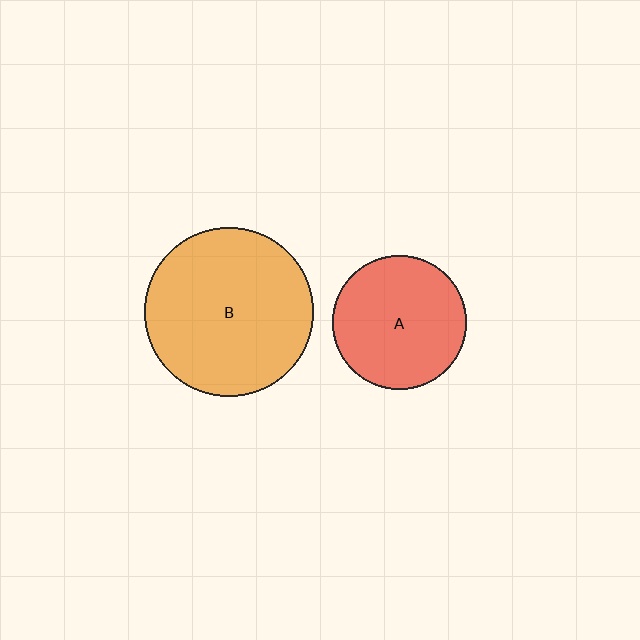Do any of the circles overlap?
No, none of the circles overlap.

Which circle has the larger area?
Circle B (orange).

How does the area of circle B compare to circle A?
Approximately 1.6 times.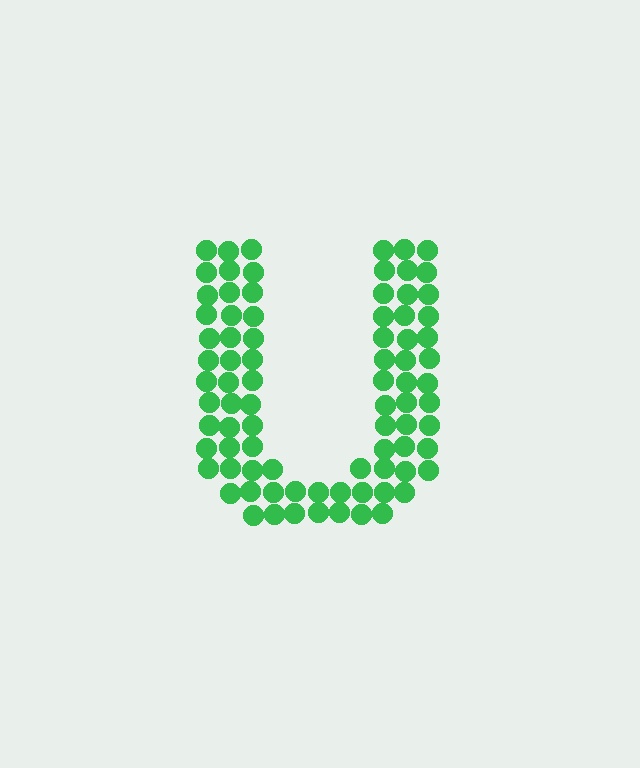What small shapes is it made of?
It is made of small circles.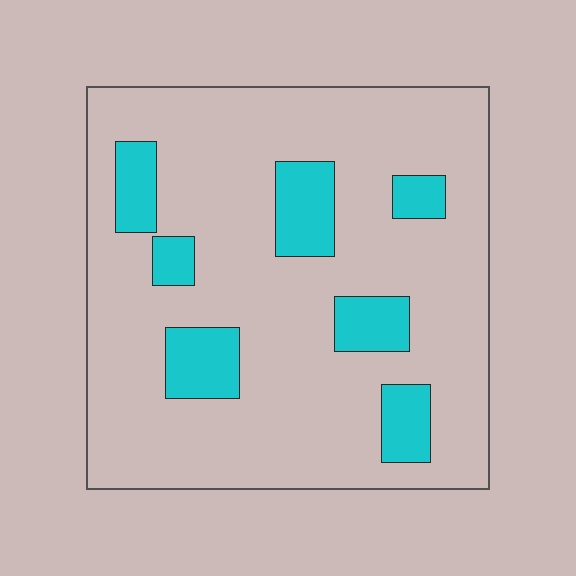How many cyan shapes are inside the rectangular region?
7.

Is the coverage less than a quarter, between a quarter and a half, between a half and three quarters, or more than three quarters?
Less than a quarter.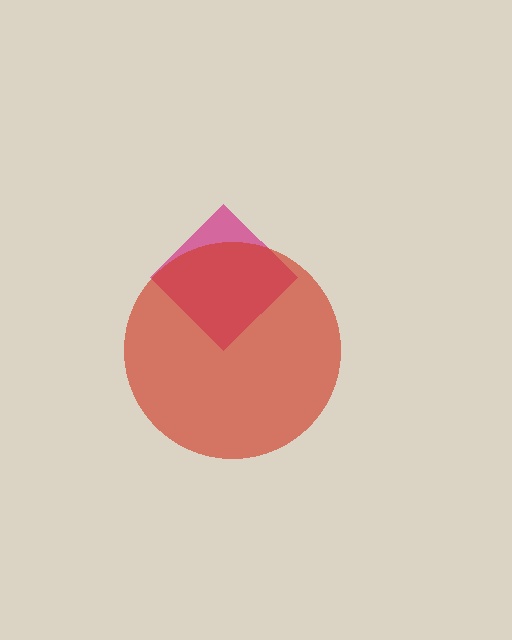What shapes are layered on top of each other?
The layered shapes are: a magenta diamond, a red circle.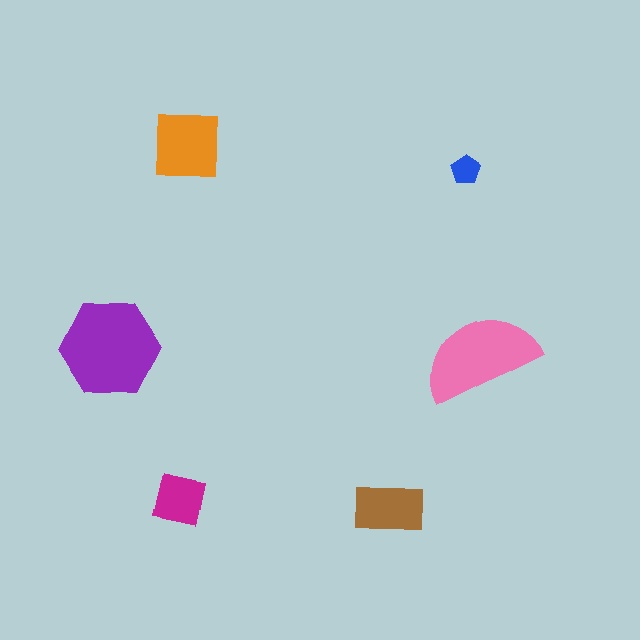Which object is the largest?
The purple hexagon.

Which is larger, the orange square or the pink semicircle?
The pink semicircle.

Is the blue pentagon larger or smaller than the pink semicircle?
Smaller.